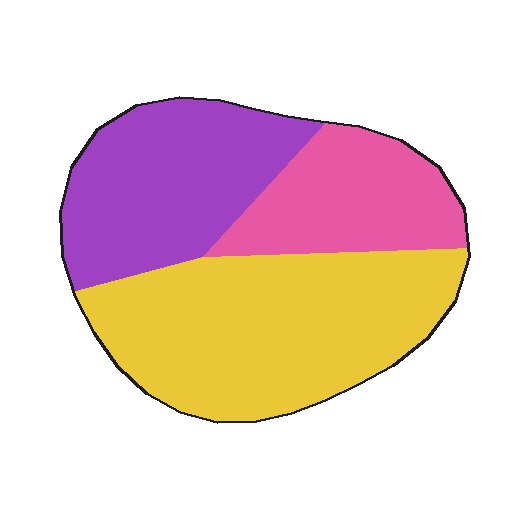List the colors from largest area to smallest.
From largest to smallest: yellow, purple, pink.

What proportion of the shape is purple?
Purple takes up about one third (1/3) of the shape.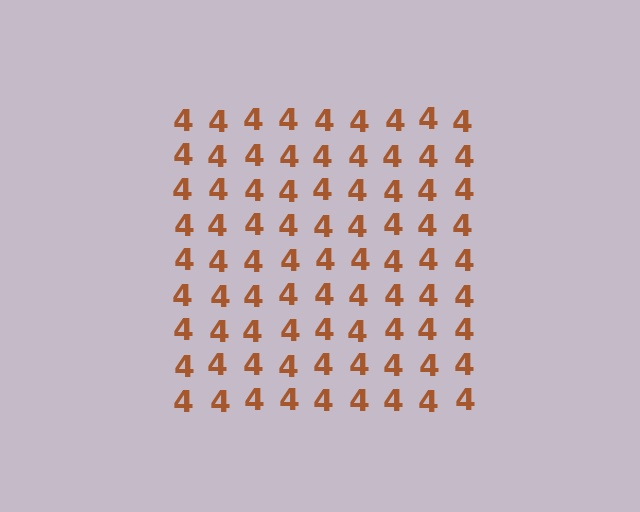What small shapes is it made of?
It is made of small digit 4's.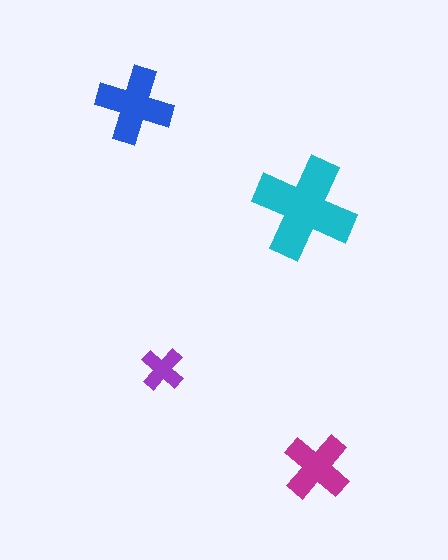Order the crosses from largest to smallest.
the cyan one, the blue one, the magenta one, the purple one.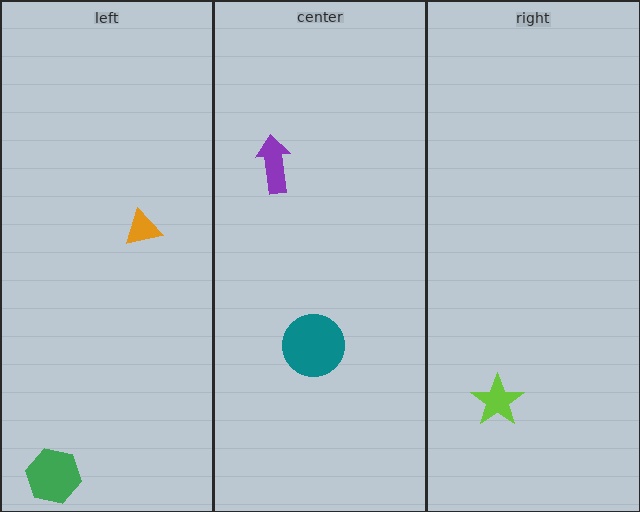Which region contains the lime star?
The right region.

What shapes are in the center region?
The teal circle, the purple arrow.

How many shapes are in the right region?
1.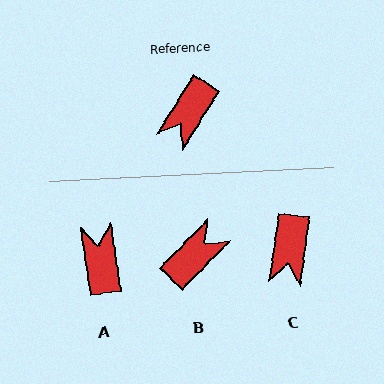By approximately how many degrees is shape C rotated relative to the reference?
Approximately 24 degrees counter-clockwise.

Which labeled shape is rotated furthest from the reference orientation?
B, about 168 degrees away.